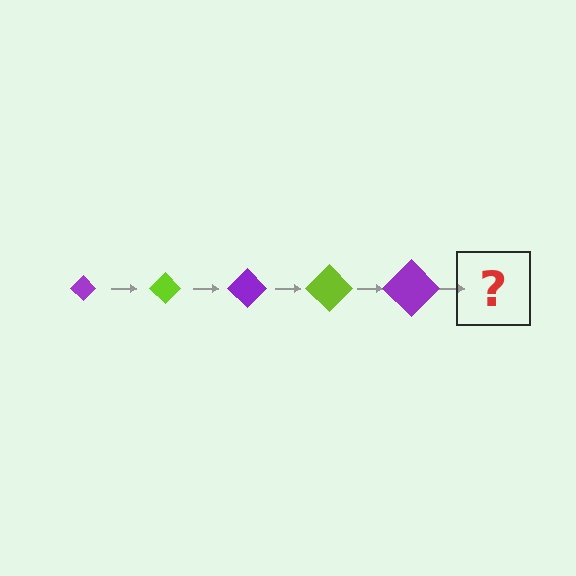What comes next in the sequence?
The next element should be a lime diamond, larger than the previous one.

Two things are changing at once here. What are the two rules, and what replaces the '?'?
The two rules are that the diamond grows larger each step and the color cycles through purple and lime. The '?' should be a lime diamond, larger than the previous one.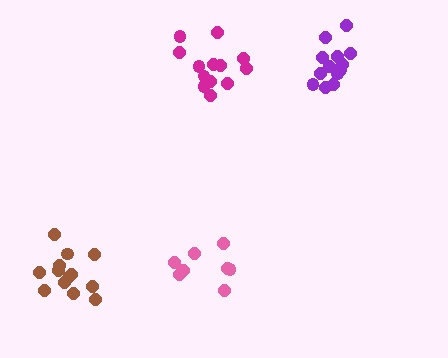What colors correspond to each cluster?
The clusters are colored: magenta, purple, pink, brown.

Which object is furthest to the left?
The brown cluster is leftmost.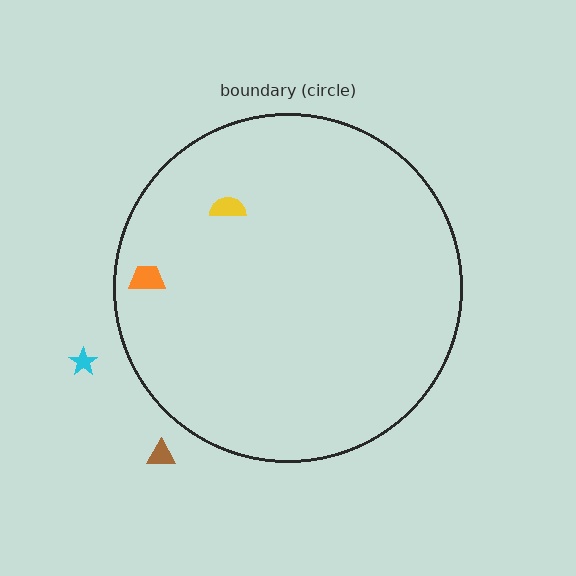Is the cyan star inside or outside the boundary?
Outside.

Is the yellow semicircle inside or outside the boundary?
Inside.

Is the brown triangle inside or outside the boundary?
Outside.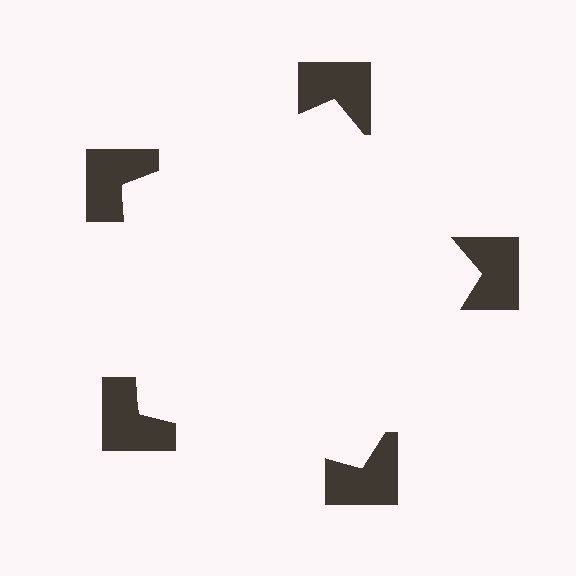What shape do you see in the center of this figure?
An illusory pentagon — its edges are inferred from the aligned wedge cuts in the notched squares, not physically drawn.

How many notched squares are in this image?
There are 5 — one at each vertex of the illusory pentagon.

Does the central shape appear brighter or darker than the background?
It typically appears slightly brighter than the background, even though no actual brightness change is drawn.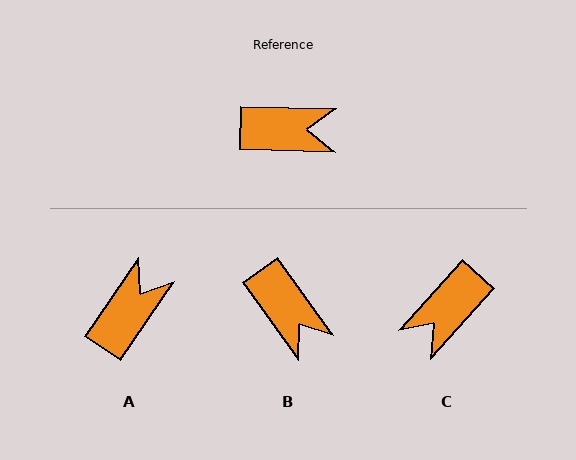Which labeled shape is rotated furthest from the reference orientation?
C, about 131 degrees away.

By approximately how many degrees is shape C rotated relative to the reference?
Approximately 131 degrees clockwise.